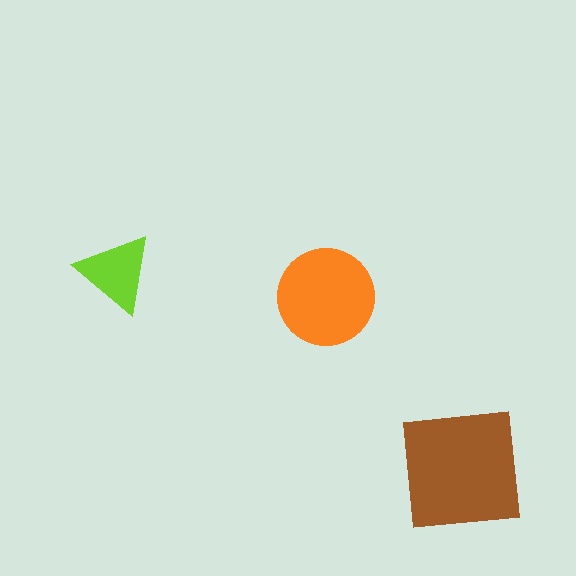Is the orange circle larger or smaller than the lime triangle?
Larger.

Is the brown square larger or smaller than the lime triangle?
Larger.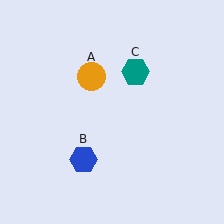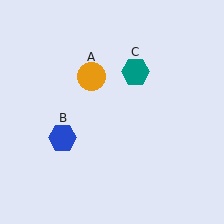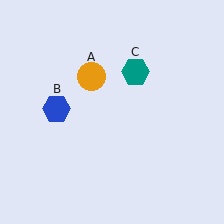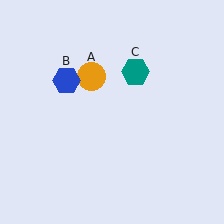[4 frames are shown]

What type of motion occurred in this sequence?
The blue hexagon (object B) rotated clockwise around the center of the scene.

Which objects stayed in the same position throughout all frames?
Orange circle (object A) and teal hexagon (object C) remained stationary.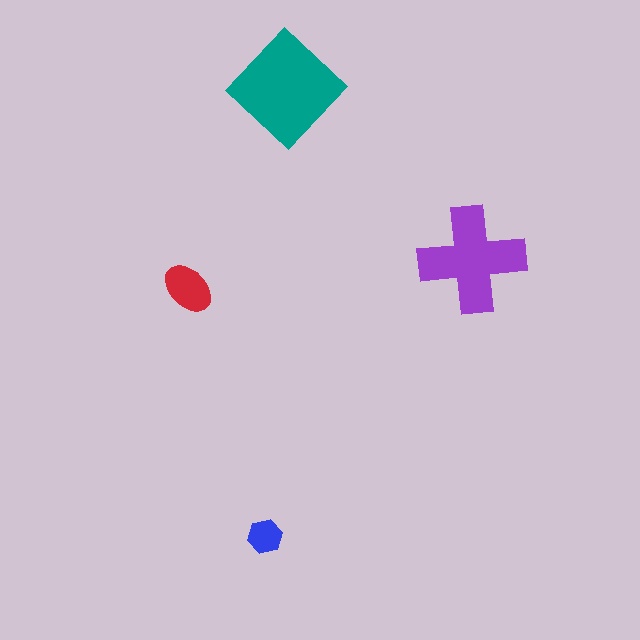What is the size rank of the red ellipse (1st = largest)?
3rd.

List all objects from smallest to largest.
The blue hexagon, the red ellipse, the purple cross, the teal diamond.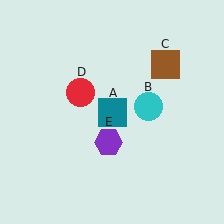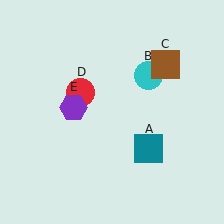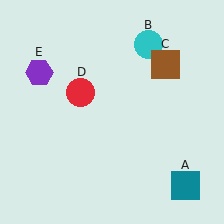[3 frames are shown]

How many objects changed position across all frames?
3 objects changed position: teal square (object A), cyan circle (object B), purple hexagon (object E).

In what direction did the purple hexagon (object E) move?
The purple hexagon (object E) moved up and to the left.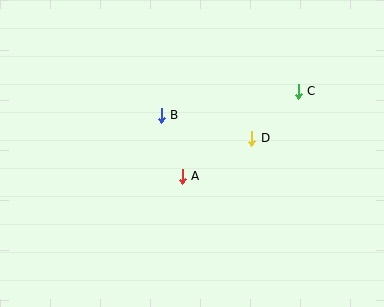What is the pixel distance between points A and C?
The distance between A and C is 144 pixels.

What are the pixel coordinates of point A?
Point A is at (182, 176).